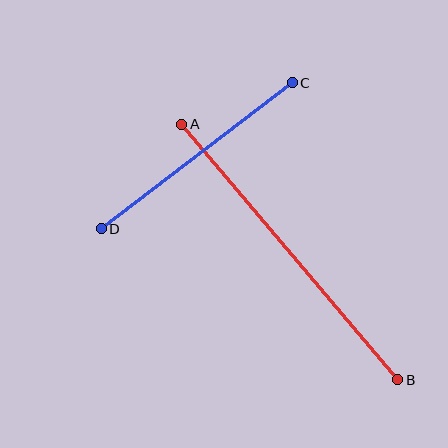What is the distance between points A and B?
The distance is approximately 335 pixels.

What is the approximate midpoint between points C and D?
The midpoint is at approximately (197, 156) pixels.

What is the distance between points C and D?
The distance is approximately 240 pixels.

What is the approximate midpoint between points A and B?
The midpoint is at approximately (290, 252) pixels.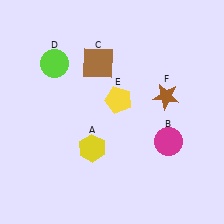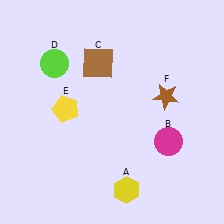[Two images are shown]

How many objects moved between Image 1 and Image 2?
2 objects moved between the two images.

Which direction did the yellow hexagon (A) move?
The yellow hexagon (A) moved down.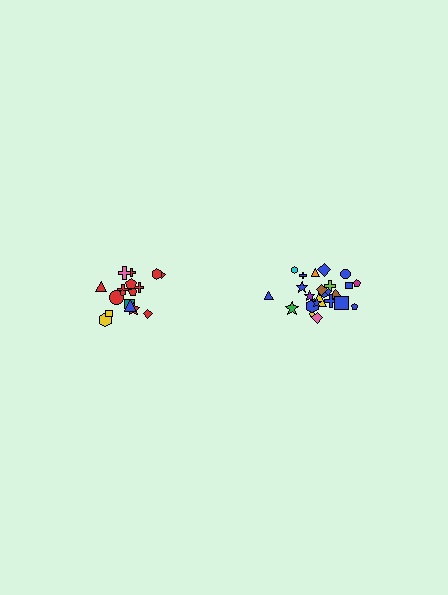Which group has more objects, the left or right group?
The right group.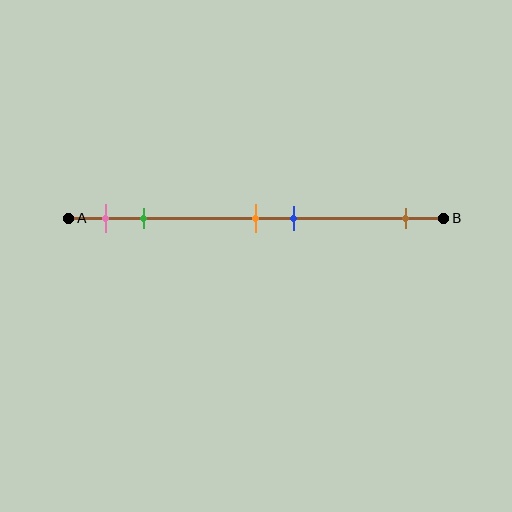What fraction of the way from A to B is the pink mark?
The pink mark is approximately 10% (0.1) of the way from A to B.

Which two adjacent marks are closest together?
The orange and blue marks are the closest adjacent pair.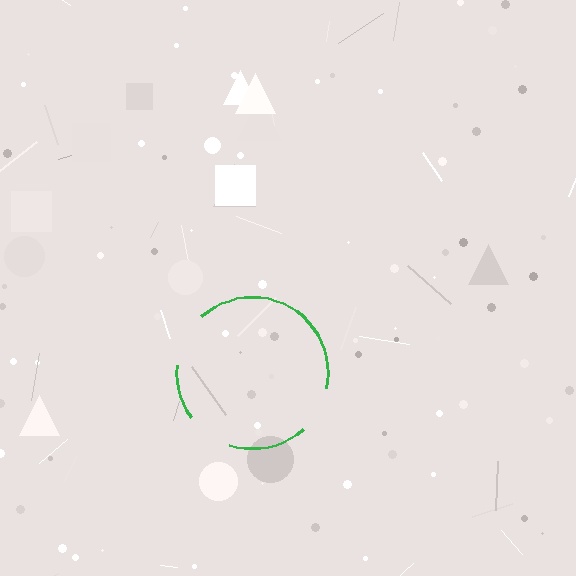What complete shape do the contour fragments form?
The contour fragments form a circle.